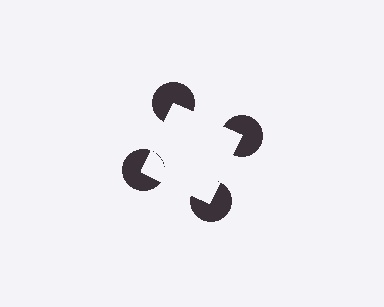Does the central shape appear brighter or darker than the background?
It typically appears slightly brighter than the background, even though no actual brightness change is drawn.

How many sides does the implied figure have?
4 sides.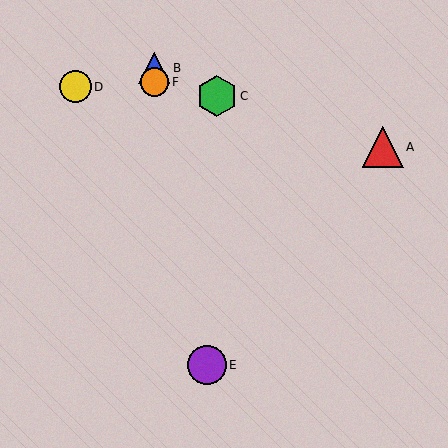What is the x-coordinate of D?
Object D is at x≈75.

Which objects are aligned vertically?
Objects B, F are aligned vertically.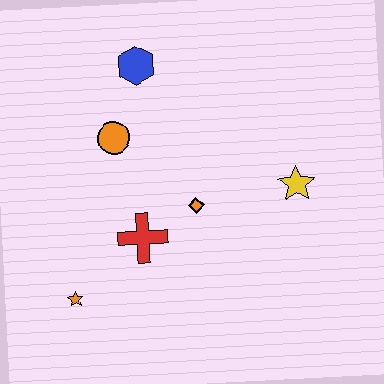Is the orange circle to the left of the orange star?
No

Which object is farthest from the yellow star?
The orange star is farthest from the yellow star.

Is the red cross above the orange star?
Yes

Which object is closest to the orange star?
The red cross is closest to the orange star.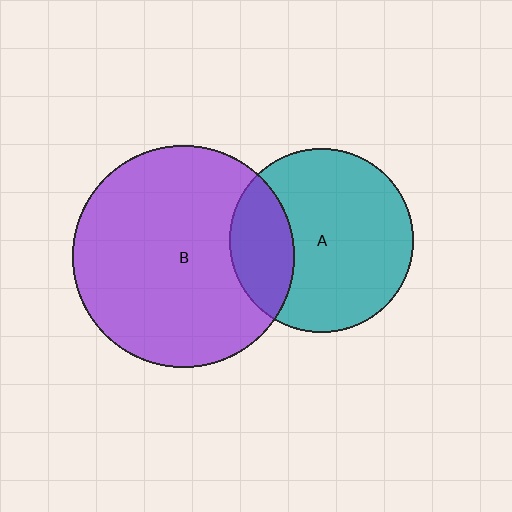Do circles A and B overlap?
Yes.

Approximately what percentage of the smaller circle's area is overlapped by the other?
Approximately 25%.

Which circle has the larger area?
Circle B (purple).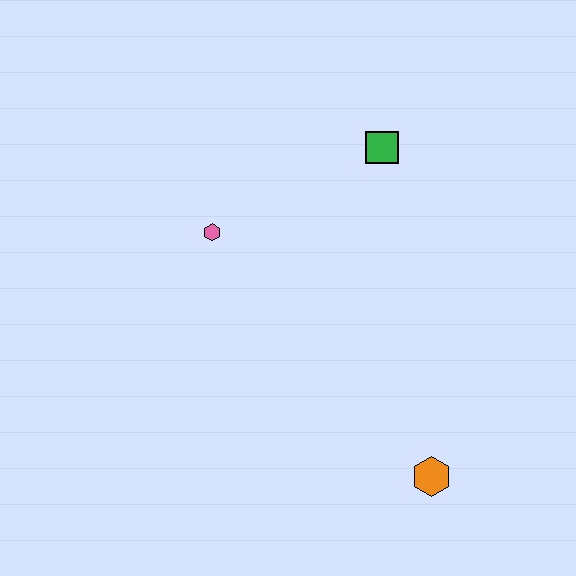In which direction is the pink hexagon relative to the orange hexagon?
The pink hexagon is above the orange hexagon.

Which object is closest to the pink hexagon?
The green square is closest to the pink hexagon.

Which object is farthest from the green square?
The orange hexagon is farthest from the green square.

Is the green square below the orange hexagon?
No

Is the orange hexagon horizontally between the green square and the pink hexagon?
No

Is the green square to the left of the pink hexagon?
No